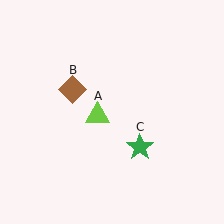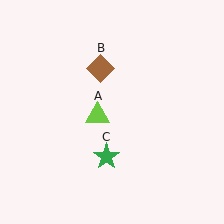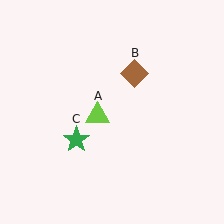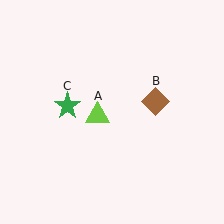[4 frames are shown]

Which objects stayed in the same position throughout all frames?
Lime triangle (object A) remained stationary.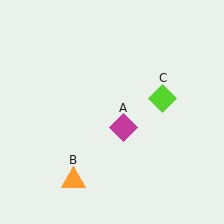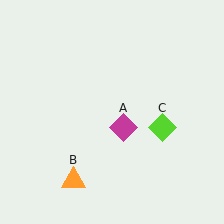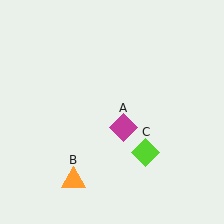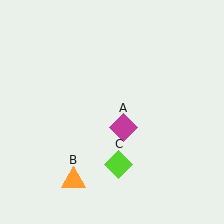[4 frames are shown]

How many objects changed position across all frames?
1 object changed position: lime diamond (object C).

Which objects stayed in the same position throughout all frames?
Magenta diamond (object A) and orange triangle (object B) remained stationary.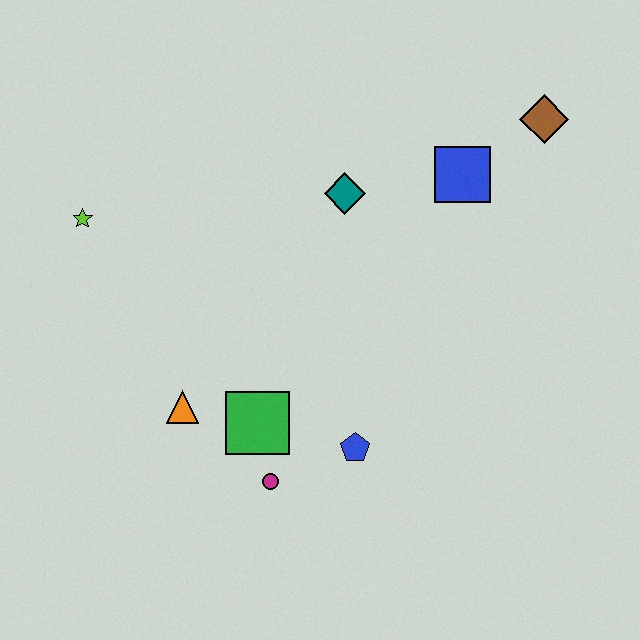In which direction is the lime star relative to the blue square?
The lime star is to the left of the blue square.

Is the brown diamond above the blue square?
Yes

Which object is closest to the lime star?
The orange triangle is closest to the lime star.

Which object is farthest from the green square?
The brown diamond is farthest from the green square.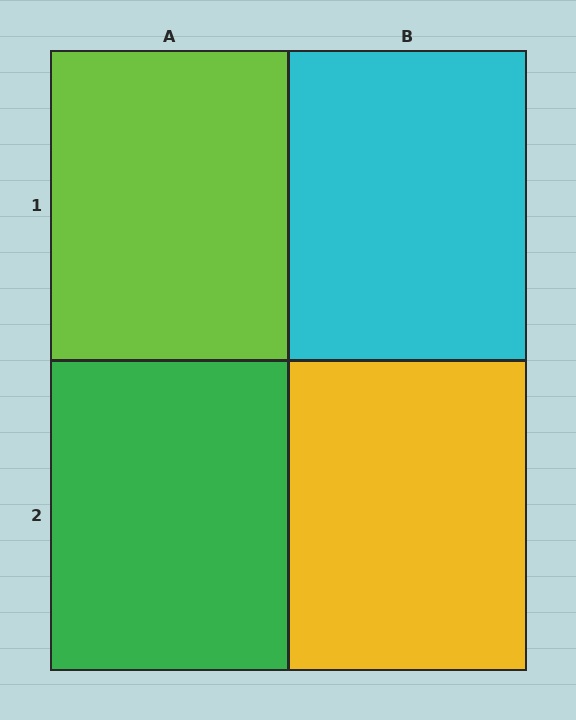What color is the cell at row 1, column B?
Cyan.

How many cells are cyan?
1 cell is cyan.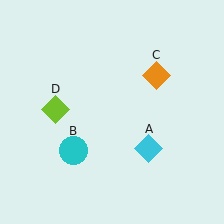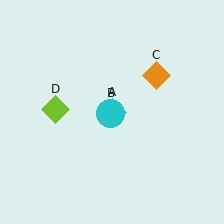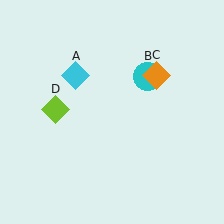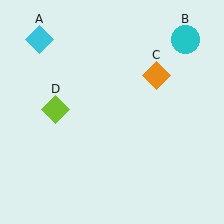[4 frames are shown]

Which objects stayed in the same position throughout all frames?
Orange diamond (object C) and lime diamond (object D) remained stationary.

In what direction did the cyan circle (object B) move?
The cyan circle (object B) moved up and to the right.